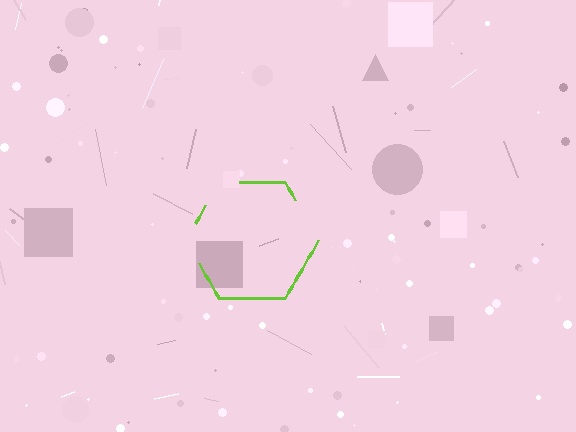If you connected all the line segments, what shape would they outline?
They would outline a hexagon.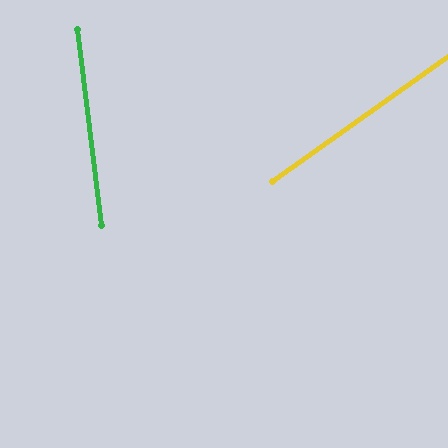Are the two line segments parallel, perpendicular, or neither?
Neither parallel nor perpendicular — they differ by about 61°.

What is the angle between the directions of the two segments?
Approximately 61 degrees.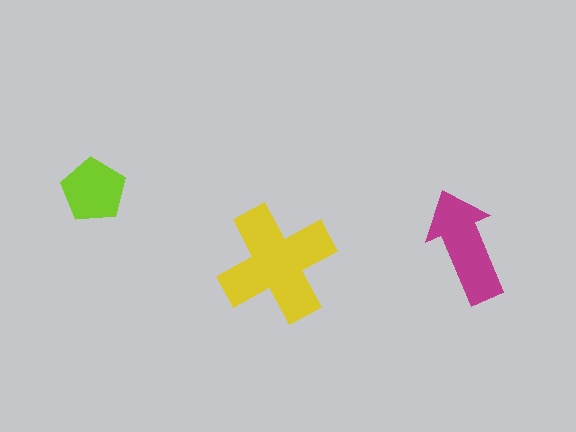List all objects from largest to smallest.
The yellow cross, the magenta arrow, the lime pentagon.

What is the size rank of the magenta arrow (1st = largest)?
2nd.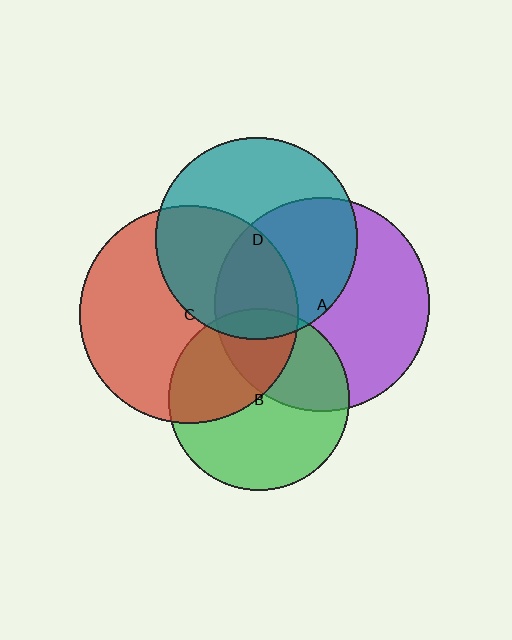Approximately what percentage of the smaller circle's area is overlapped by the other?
Approximately 35%.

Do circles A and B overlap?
Yes.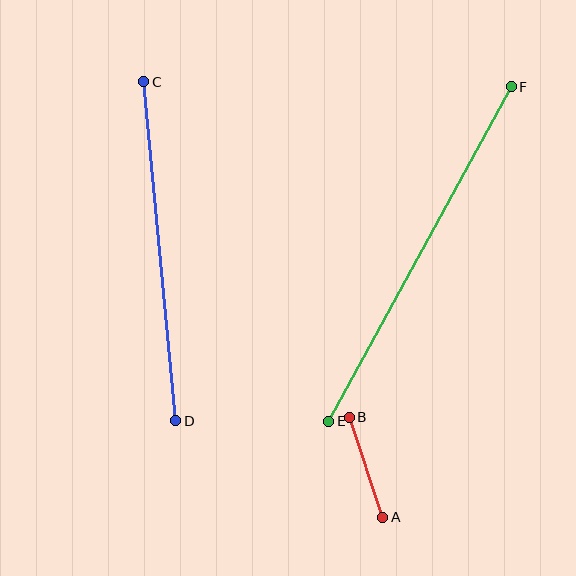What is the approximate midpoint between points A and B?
The midpoint is at approximately (366, 467) pixels.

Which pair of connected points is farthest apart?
Points E and F are farthest apart.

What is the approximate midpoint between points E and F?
The midpoint is at approximately (420, 254) pixels.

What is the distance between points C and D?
The distance is approximately 341 pixels.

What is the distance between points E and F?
The distance is approximately 381 pixels.